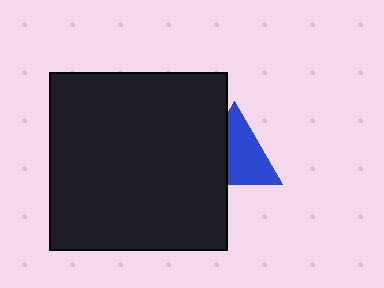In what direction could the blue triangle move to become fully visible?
The blue triangle could move right. That would shift it out from behind the black square entirely.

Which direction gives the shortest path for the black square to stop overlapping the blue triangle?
Moving left gives the shortest separation.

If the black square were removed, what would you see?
You would see the complete blue triangle.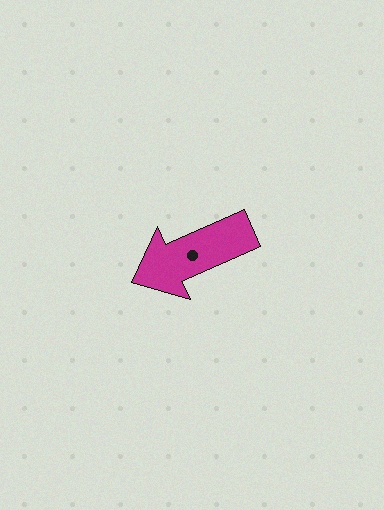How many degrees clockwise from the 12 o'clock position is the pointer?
Approximately 246 degrees.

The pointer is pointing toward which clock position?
Roughly 8 o'clock.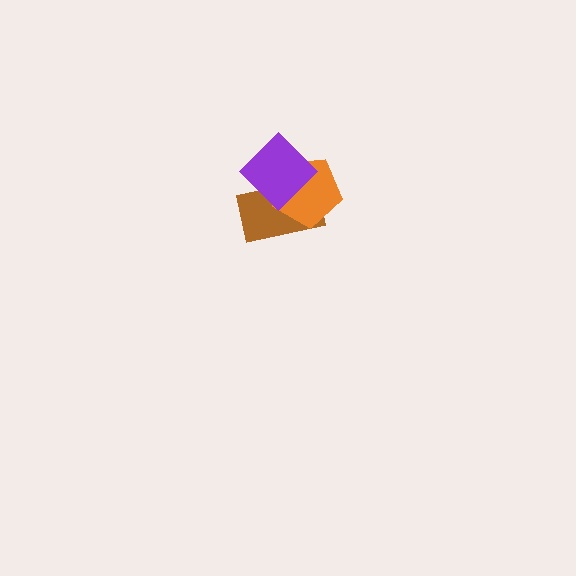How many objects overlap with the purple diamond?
2 objects overlap with the purple diamond.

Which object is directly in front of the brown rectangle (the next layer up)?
The orange pentagon is directly in front of the brown rectangle.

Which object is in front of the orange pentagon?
The purple diamond is in front of the orange pentagon.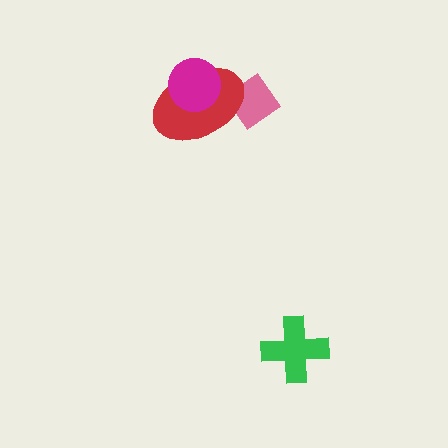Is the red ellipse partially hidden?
Yes, it is partially covered by another shape.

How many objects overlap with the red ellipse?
2 objects overlap with the red ellipse.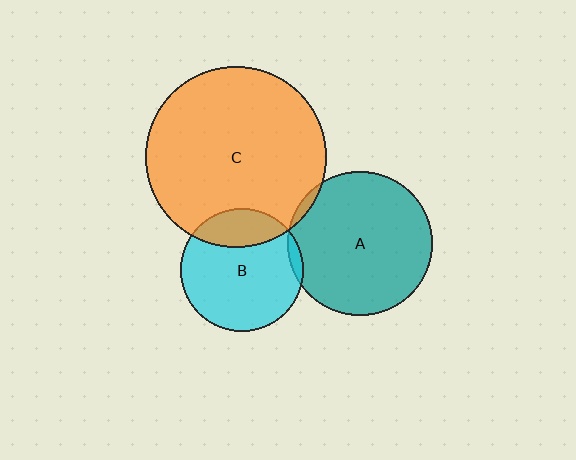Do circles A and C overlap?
Yes.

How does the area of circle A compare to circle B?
Approximately 1.4 times.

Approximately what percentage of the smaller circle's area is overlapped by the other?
Approximately 5%.